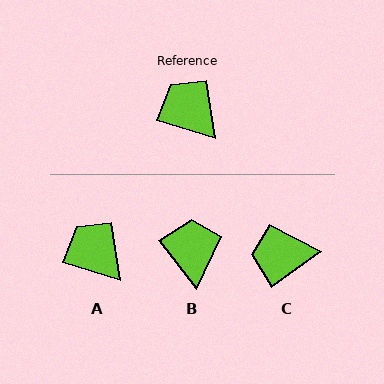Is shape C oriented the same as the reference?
No, it is off by about 53 degrees.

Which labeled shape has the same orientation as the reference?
A.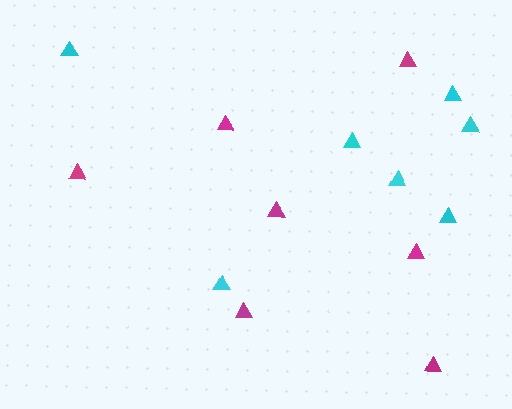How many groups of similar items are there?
There are 2 groups: one group of magenta triangles (7) and one group of cyan triangles (7).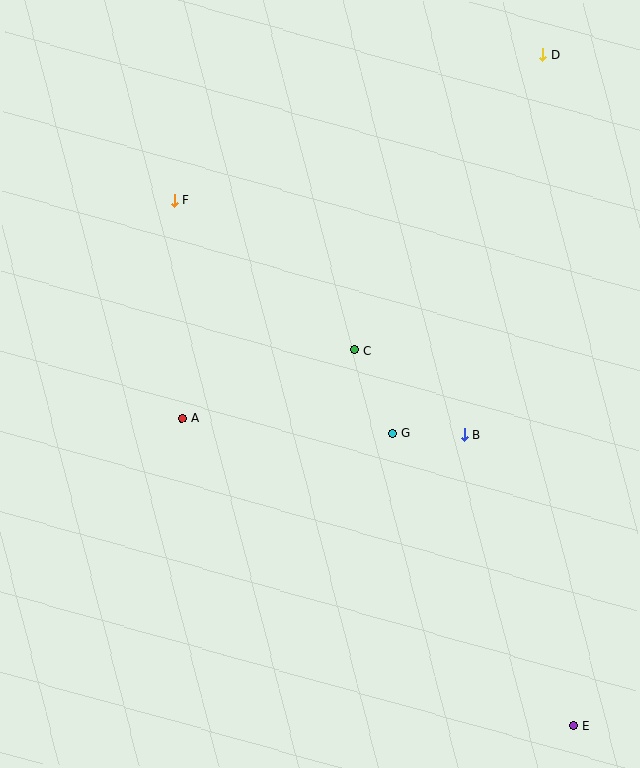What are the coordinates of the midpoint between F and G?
The midpoint between F and G is at (284, 317).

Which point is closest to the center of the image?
Point C at (355, 350) is closest to the center.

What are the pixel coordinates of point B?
Point B is at (465, 435).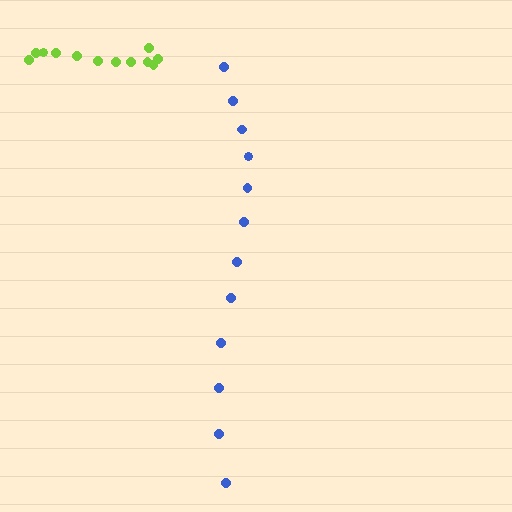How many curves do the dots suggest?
There are 2 distinct paths.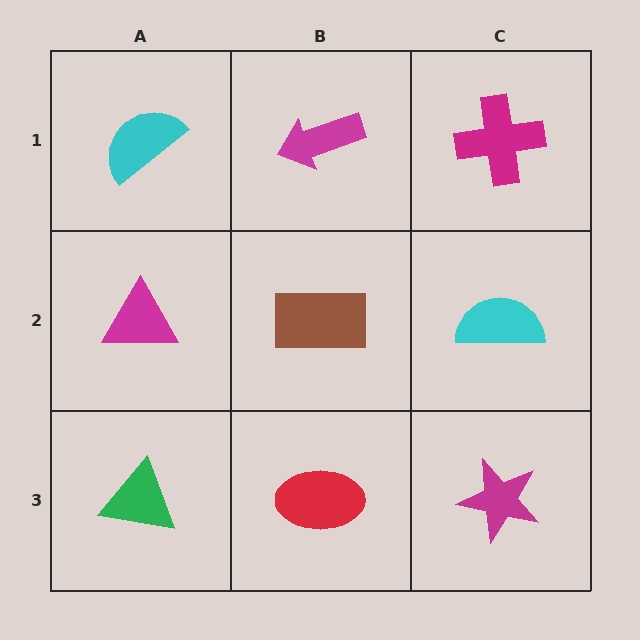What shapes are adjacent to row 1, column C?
A cyan semicircle (row 2, column C), a magenta arrow (row 1, column B).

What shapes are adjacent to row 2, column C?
A magenta cross (row 1, column C), a magenta star (row 3, column C), a brown rectangle (row 2, column B).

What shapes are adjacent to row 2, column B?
A magenta arrow (row 1, column B), a red ellipse (row 3, column B), a magenta triangle (row 2, column A), a cyan semicircle (row 2, column C).